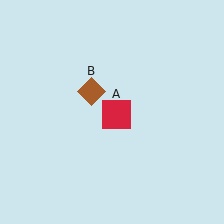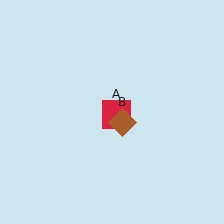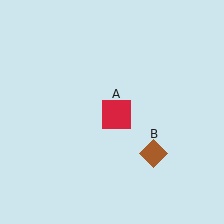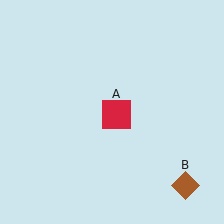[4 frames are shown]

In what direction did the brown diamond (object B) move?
The brown diamond (object B) moved down and to the right.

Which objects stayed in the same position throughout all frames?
Red square (object A) remained stationary.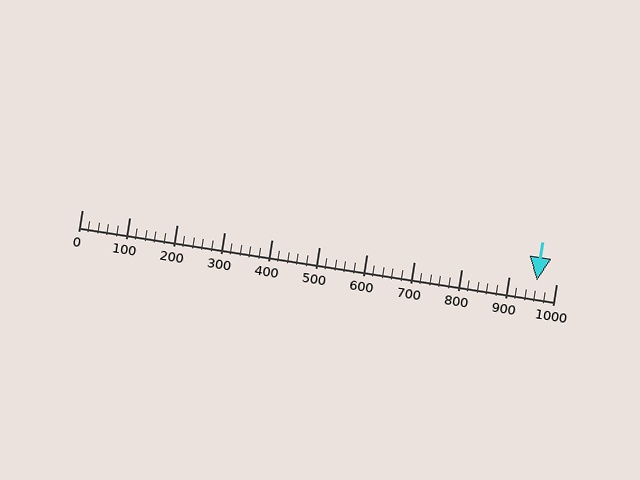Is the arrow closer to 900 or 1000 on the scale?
The arrow is closer to 1000.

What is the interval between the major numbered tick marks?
The major tick marks are spaced 100 units apart.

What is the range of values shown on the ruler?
The ruler shows values from 0 to 1000.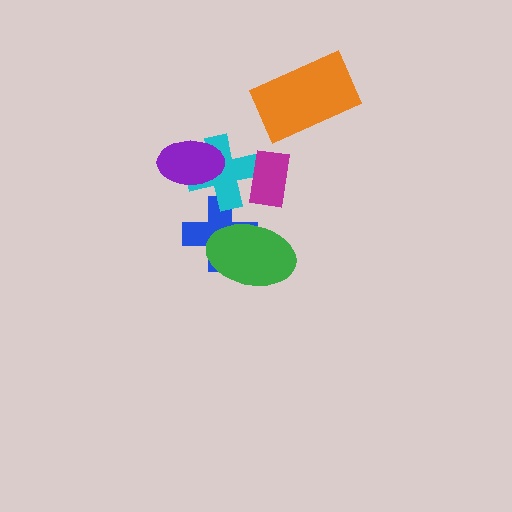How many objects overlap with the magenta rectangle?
1 object overlaps with the magenta rectangle.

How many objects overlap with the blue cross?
2 objects overlap with the blue cross.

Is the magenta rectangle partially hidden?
No, no other shape covers it.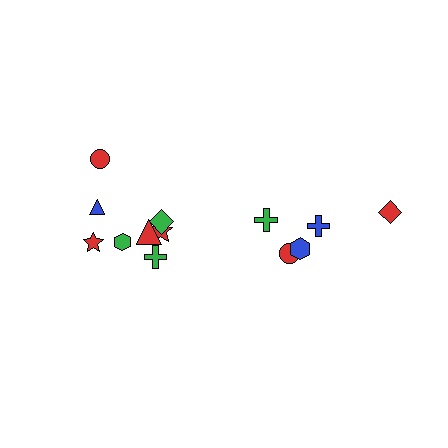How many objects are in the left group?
There are 8 objects.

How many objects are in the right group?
There are 5 objects.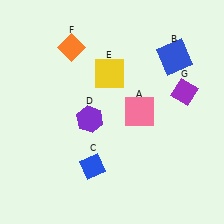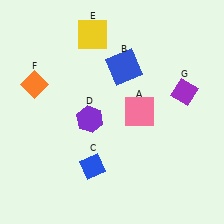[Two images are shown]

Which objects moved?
The objects that moved are: the blue square (B), the yellow square (E), the orange diamond (F).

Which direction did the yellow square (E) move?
The yellow square (E) moved up.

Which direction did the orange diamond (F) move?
The orange diamond (F) moved left.